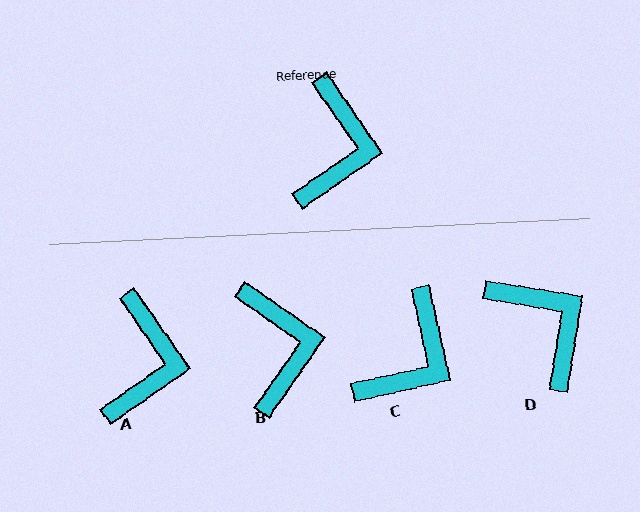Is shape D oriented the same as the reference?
No, it is off by about 46 degrees.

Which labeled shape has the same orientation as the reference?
A.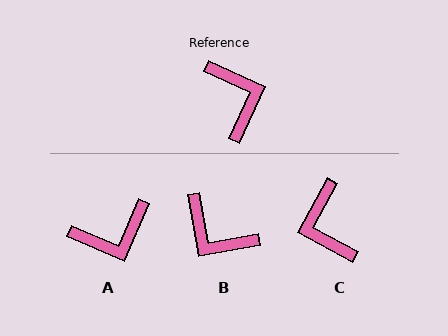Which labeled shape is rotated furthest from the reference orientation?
C, about 176 degrees away.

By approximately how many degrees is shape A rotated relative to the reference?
Approximately 88 degrees clockwise.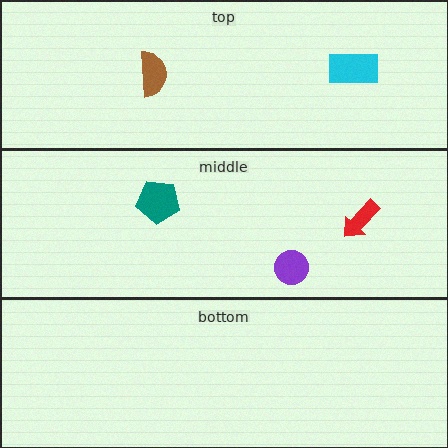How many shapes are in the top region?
2.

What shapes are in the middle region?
The teal pentagon, the purple circle, the red arrow.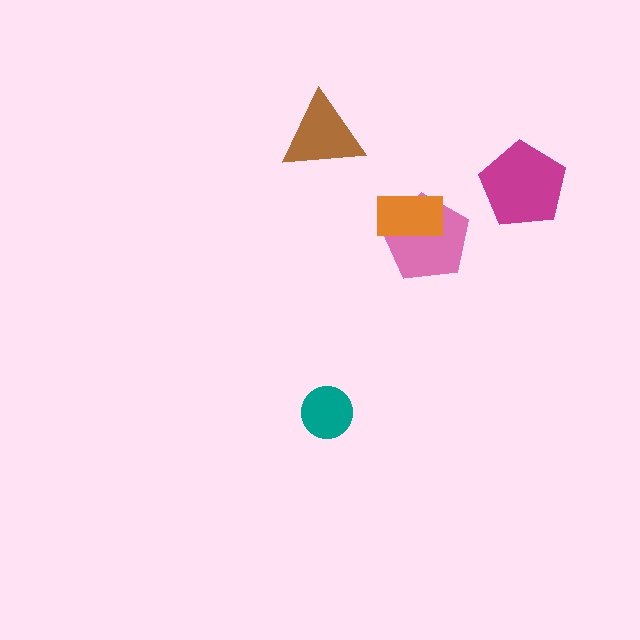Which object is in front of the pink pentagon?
The orange rectangle is in front of the pink pentagon.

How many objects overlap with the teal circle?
0 objects overlap with the teal circle.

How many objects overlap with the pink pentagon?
1 object overlaps with the pink pentagon.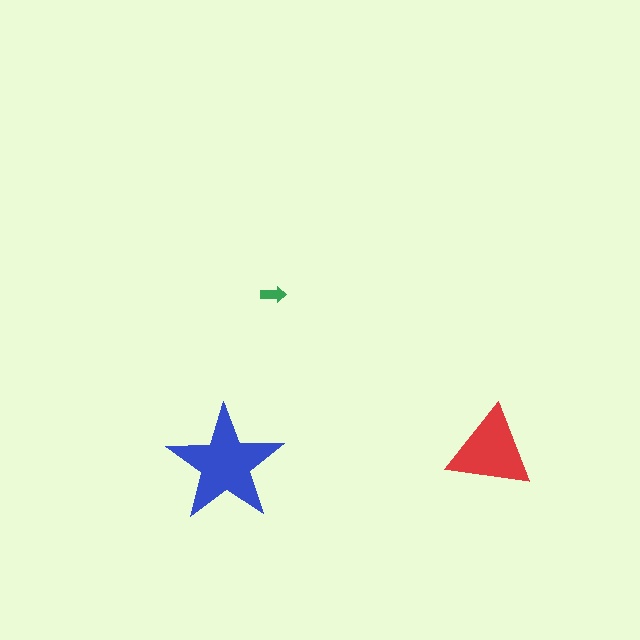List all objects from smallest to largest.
The green arrow, the red triangle, the blue star.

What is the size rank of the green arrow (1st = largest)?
3rd.